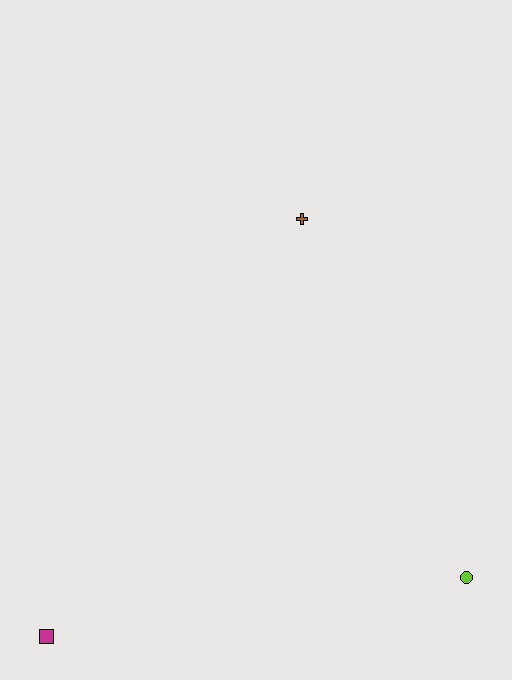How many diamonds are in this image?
There are no diamonds.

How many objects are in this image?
There are 3 objects.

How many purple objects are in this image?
There are no purple objects.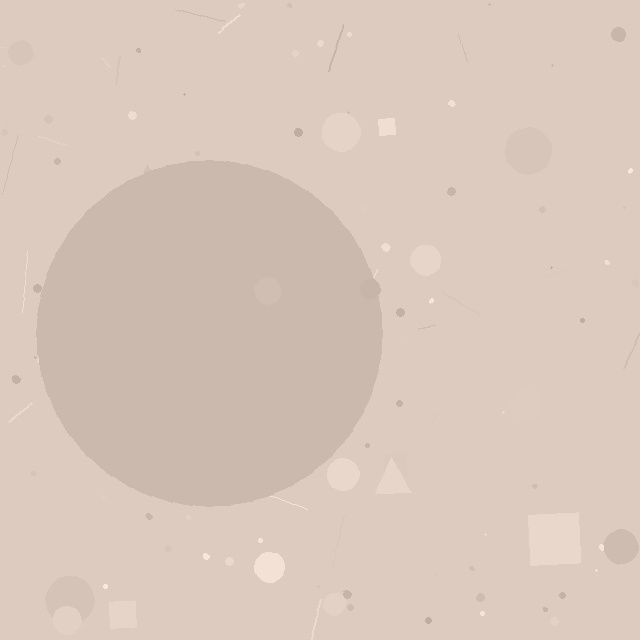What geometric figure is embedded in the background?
A circle is embedded in the background.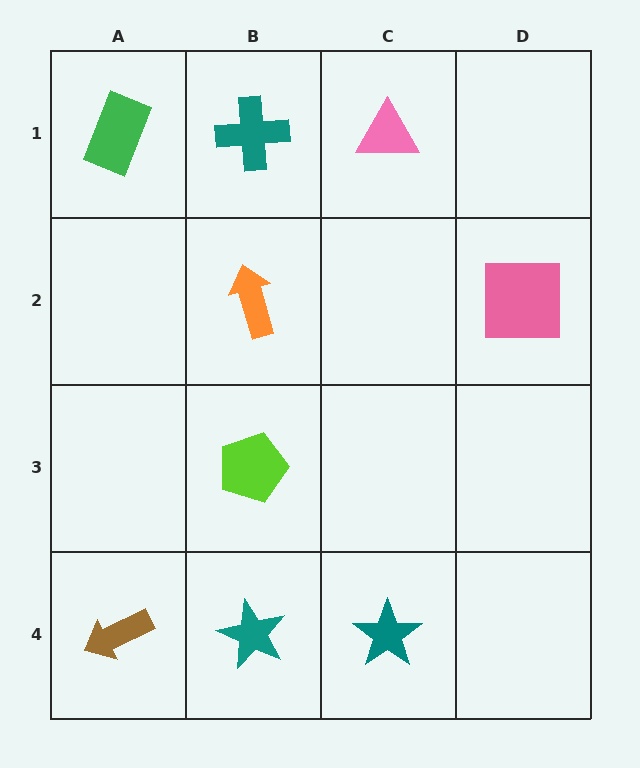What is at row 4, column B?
A teal star.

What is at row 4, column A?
A brown arrow.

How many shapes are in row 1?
3 shapes.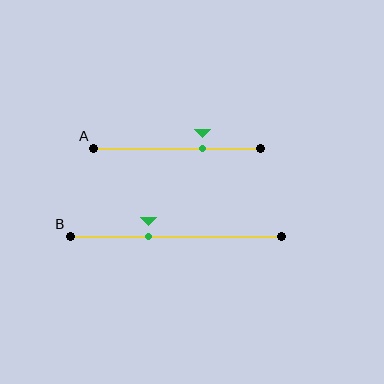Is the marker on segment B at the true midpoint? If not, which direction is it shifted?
No, the marker on segment B is shifted to the left by about 13% of the segment length.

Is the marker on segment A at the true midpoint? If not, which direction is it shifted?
No, the marker on segment A is shifted to the right by about 15% of the segment length.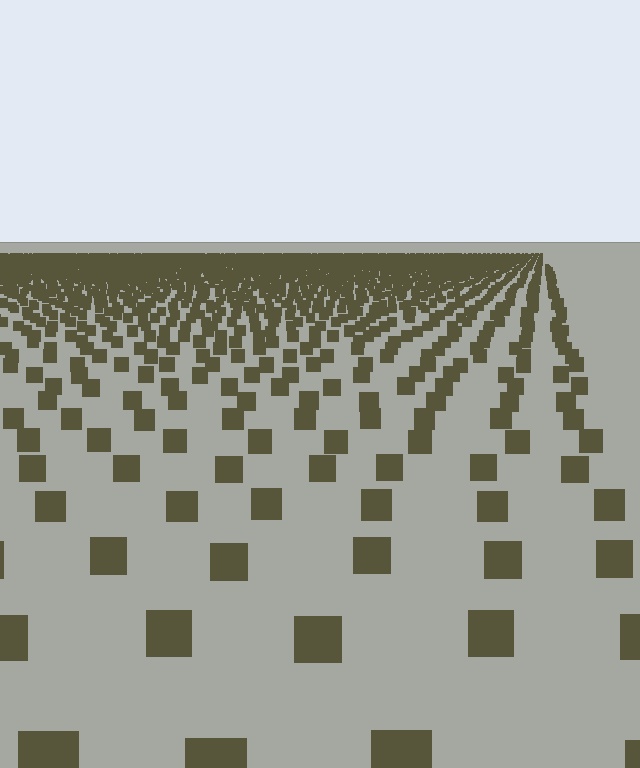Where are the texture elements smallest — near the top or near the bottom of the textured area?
Near the top.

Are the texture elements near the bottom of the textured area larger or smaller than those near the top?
Larger. Near the bottom, elements are closer to the viewer and appear at a bigger on-screen size.